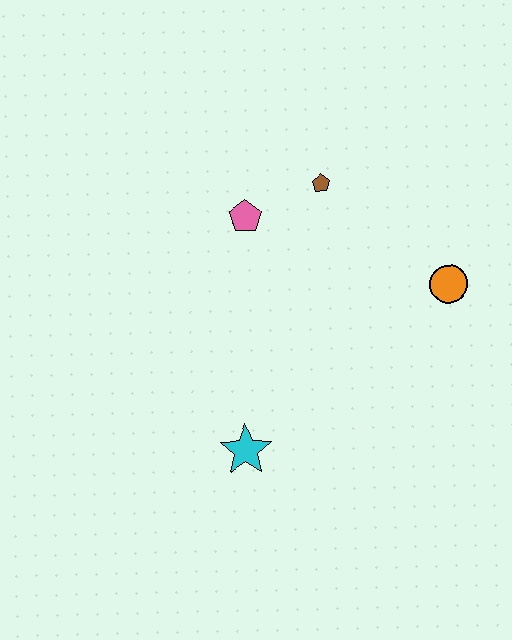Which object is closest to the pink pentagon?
The brown pentagon is closest to the pink pentagon.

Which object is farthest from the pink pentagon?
The cyan star is farthest from the pink pentagon.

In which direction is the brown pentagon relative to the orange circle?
The brown pentagon is to the left of the orange circle.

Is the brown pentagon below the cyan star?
No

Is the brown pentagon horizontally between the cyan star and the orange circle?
Yes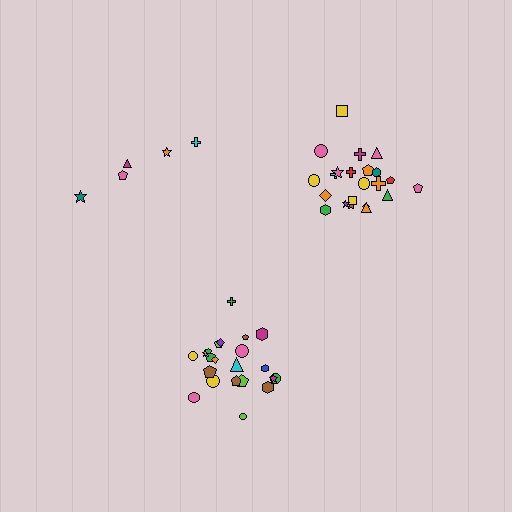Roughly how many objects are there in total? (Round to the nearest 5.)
Roughly 50 objects in total.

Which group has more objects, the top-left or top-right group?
The top-right group.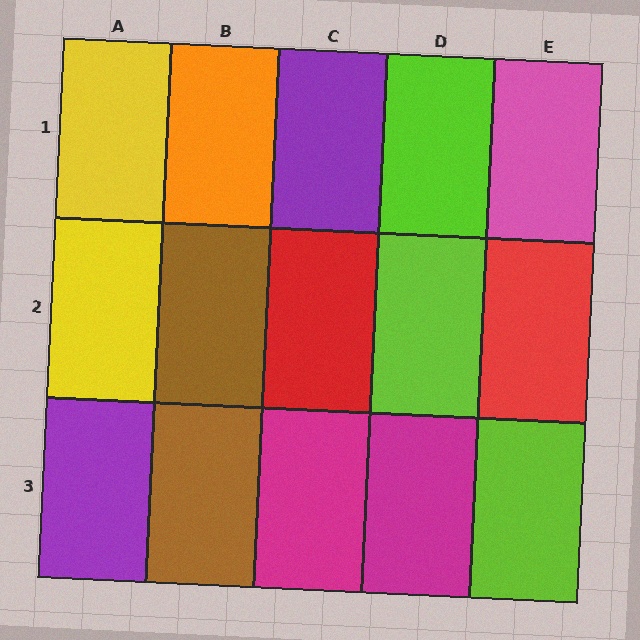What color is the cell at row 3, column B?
Brown.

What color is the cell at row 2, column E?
Red.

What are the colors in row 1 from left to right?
Yellow, orange, purple, lime, pink.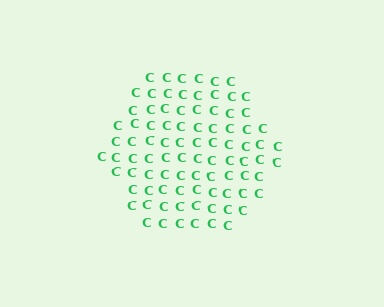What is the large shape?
The large shape is a hexagon.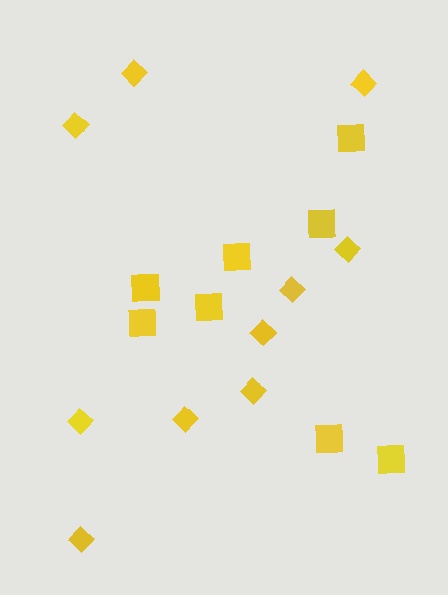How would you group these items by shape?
There are 2 groups: one group of diamonds (10) and one group of squares (8).